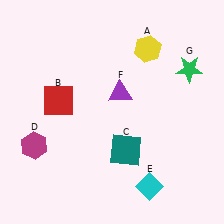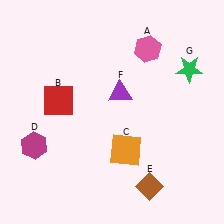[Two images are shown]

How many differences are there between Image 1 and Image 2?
There are 3 differences between the two images.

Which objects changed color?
A changed from yellow to pink. C changed from teal to orange. E changed from cyan to brown.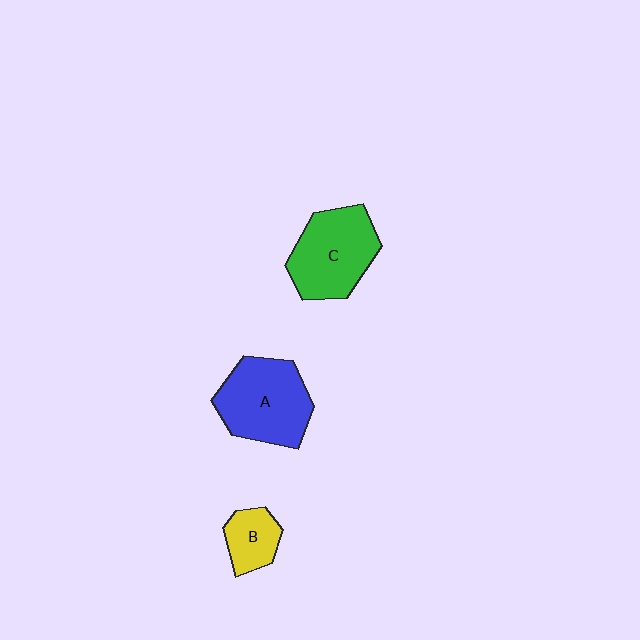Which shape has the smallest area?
Shape B (yellow).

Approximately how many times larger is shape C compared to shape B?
Approximately 2.2 times.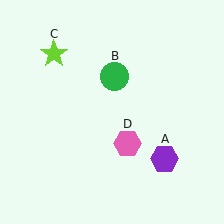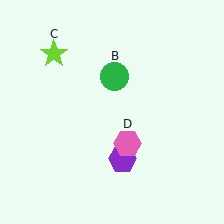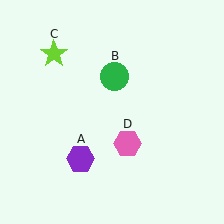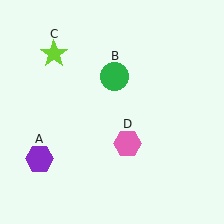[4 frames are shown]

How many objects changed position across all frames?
1 object changed position: purple hexagon (object A).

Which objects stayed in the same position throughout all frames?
Green circle (object B) and lime star (object C) and pink hexagon (object D) remained stationary.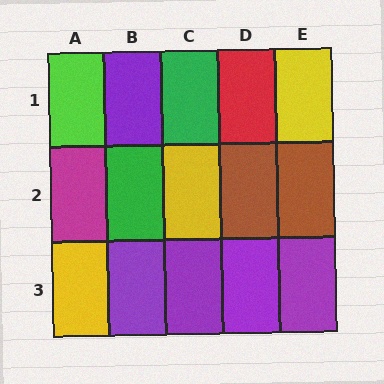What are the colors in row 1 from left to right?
Lime, purple, green, red, yellow.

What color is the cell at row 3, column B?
Purple.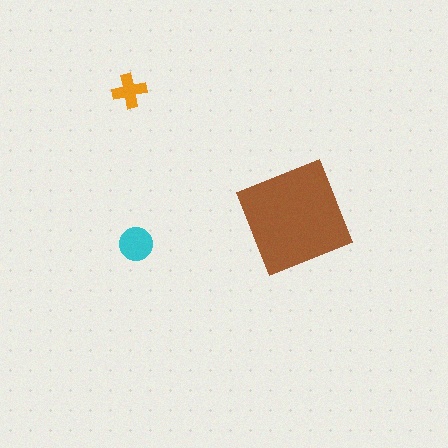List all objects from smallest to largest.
The orange cross, the cyan circle, the brown diamond.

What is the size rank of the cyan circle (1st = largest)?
2nd.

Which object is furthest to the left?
The orange cross is leftmost.